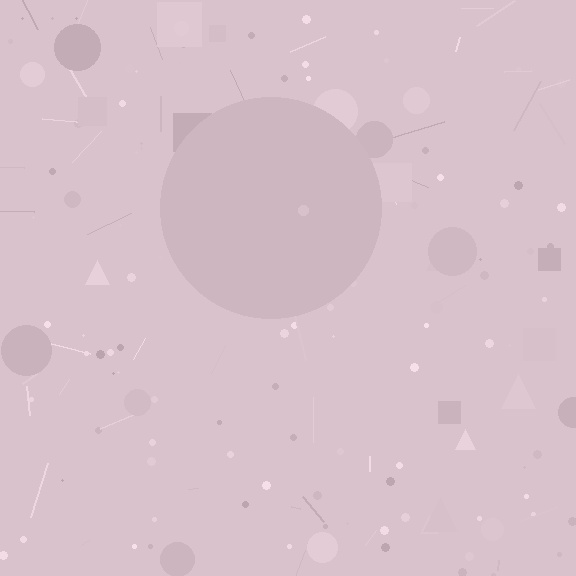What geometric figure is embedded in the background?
A circle is embedded in the background.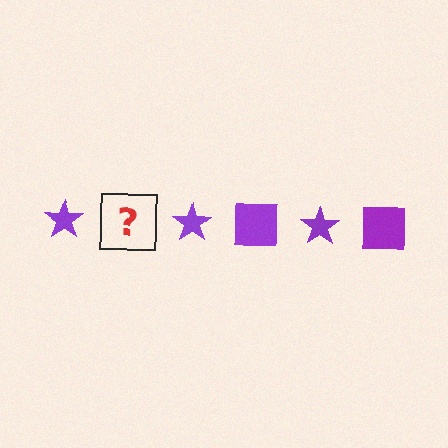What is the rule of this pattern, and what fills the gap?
The rule is that the pattern cycles through star, square shapes in purple. The gap should be filled with a purple square.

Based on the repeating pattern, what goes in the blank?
The blank should be a purple square.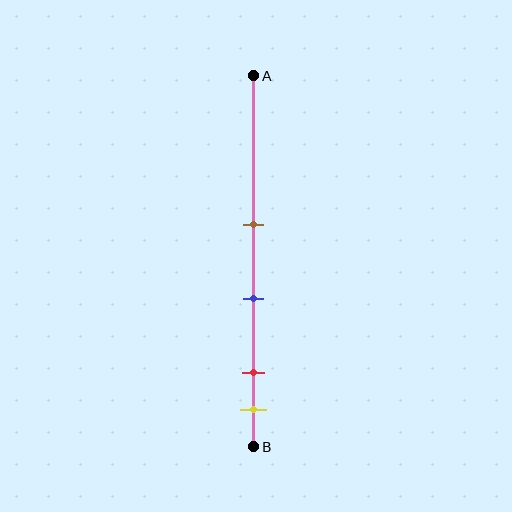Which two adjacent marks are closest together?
The red and yellow marks are the closest adjacent pair.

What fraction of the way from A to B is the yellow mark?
The yellow mark is approximately 90% (0.9) of the way from A to B.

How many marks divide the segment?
There are 4 marks dividing the segment.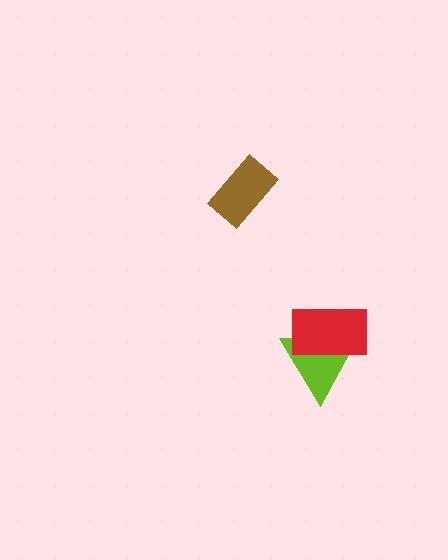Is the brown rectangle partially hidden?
No, no other shape covers it.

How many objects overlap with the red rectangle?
1 object overlaps with the red rectangle.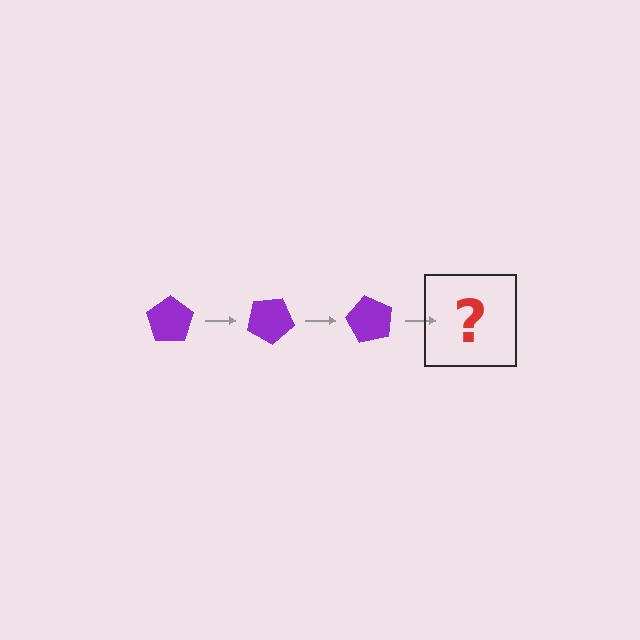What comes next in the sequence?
The next element should be a purple pentagon rotated 90 degrees.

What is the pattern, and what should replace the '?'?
The pattern is that the pentagon rotates 30 degrees each step. The '?' should be a purple pentagon rotated 90 degrees.